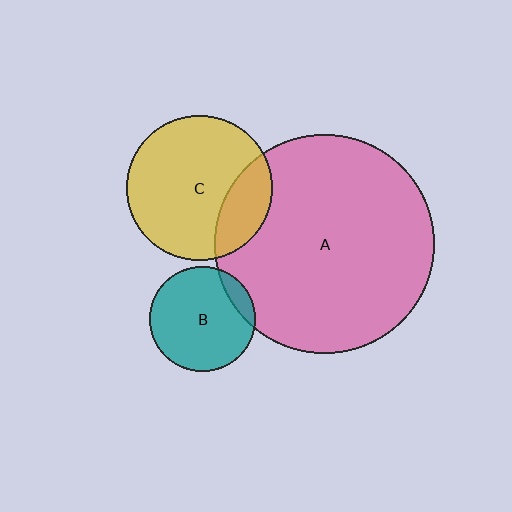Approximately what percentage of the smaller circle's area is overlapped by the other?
Approximately 20%.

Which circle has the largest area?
Circle A (pink).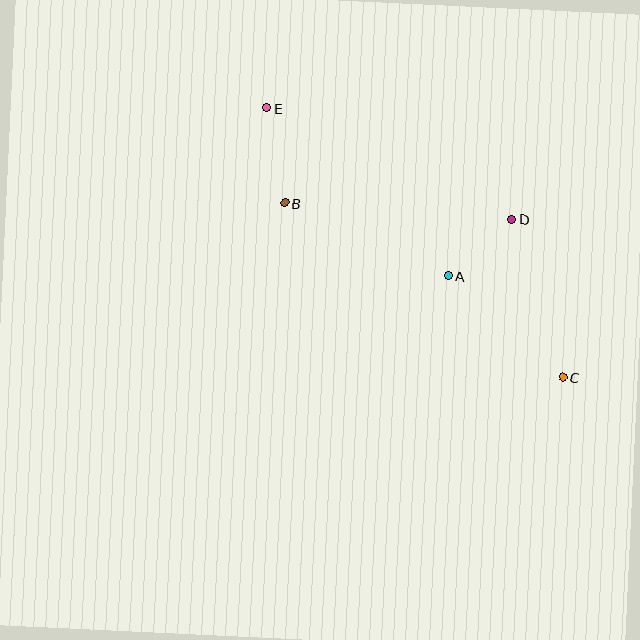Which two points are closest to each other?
Points A and D are closest to each other.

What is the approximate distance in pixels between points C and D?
The distance between C and D is approximately 166 pixels.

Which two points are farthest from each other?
Points C and E are farthest from each other.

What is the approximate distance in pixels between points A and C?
The distance between A and C is approximately 153 pixels.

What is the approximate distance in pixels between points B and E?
The distance between B and E is approximately 96 pixels.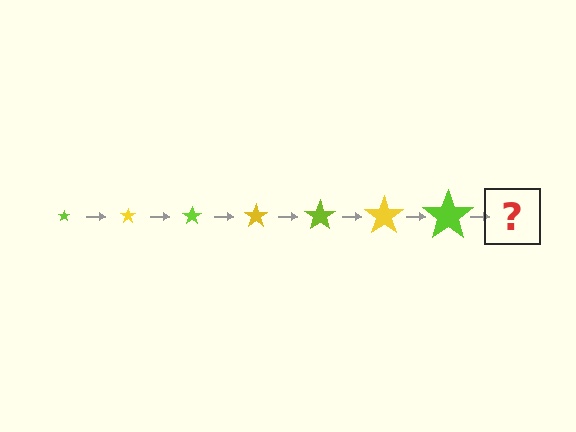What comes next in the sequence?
The next element should be a yellow star, larger than the previous one.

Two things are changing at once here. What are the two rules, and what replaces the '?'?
The two rules are that the star grows larger each step and the color cycles through lime and yellow. The '?' should be a yellow star, larger than the previous one.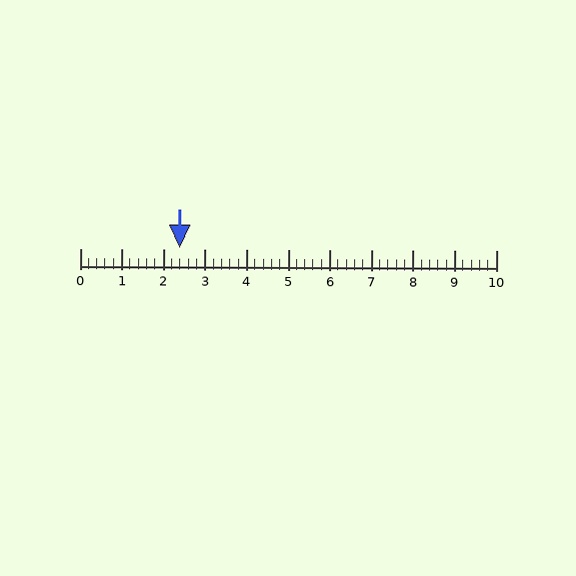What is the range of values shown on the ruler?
The ruler shows values from 0 to 10.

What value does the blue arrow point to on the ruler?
The blue arrow points to approximately 2.4.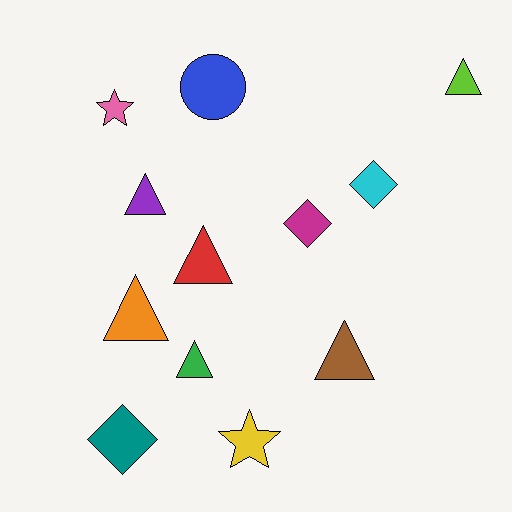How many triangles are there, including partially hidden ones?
There are 6 triangles.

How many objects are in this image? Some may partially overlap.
There are 12 objects.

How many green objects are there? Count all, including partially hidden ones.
There is 1 green object.